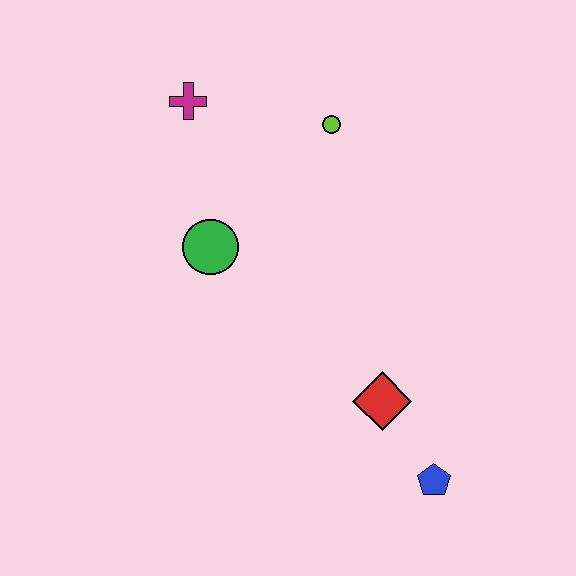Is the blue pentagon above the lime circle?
No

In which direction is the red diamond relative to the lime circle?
The red diamond is below the lime circle.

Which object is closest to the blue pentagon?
The red diamond is closest to the blue pentagon.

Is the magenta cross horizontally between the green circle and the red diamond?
No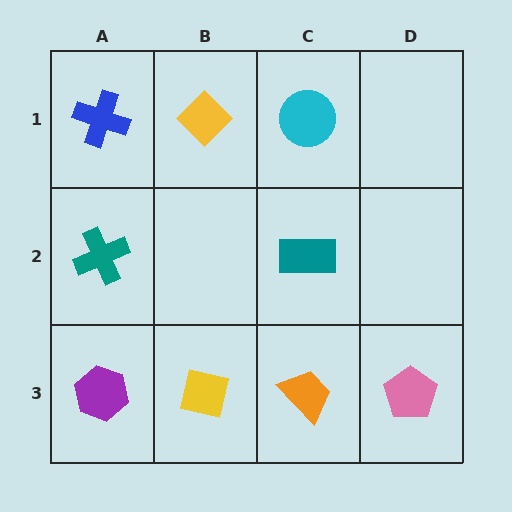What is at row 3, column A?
A purple hexagon.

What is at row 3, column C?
An orange trapezoid.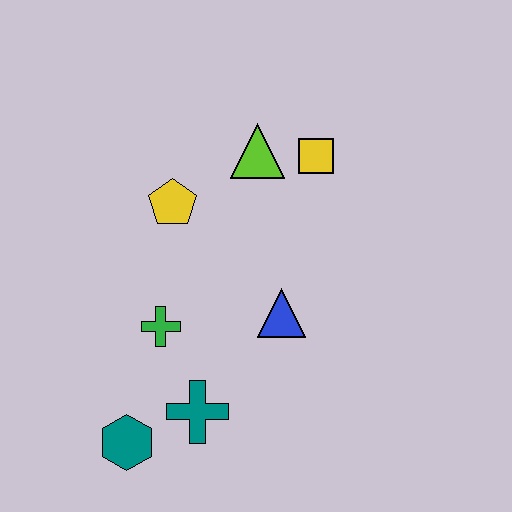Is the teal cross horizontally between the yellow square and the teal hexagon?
Yes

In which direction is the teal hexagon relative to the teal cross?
The teal hexagon is to the left of the teal cross.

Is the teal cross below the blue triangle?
Yes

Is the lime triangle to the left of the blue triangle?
Yes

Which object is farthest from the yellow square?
The teal hexagon is farthest from the yellow square.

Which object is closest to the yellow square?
The lime triangle is closest to the yellow square.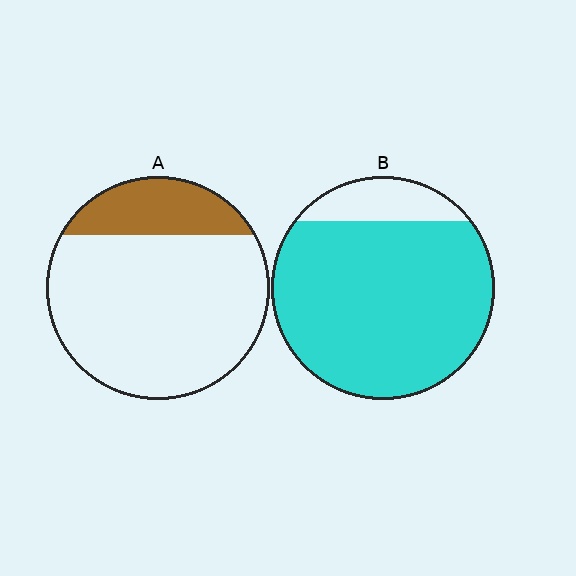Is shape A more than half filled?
No.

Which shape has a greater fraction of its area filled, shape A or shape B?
Shape B.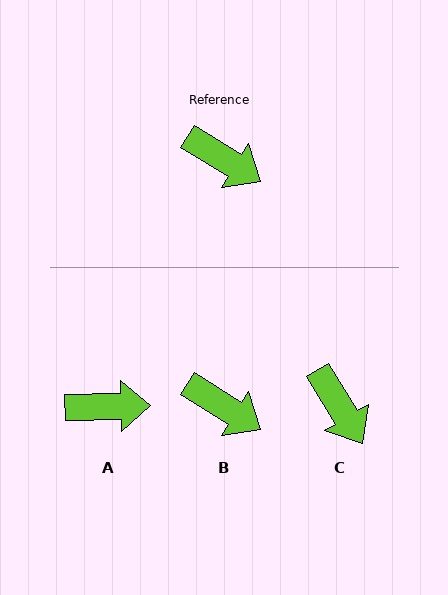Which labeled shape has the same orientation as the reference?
B.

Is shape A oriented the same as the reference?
No, it is off by about 33 degrees.